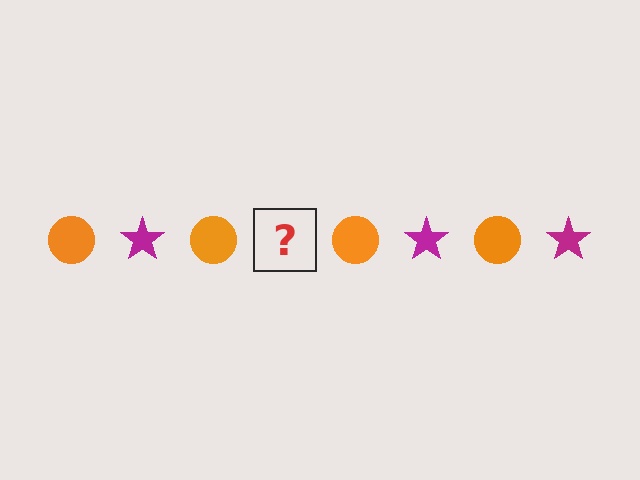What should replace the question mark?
The question mark should be replaced with a magenta star.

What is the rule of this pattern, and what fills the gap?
The rule is that the pattern alternates between orange circle and magenta star. The gap should be filled with a magenta star.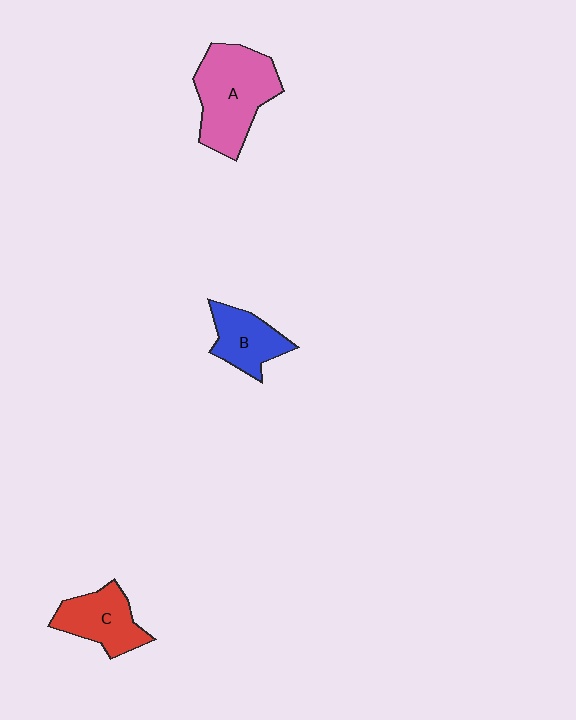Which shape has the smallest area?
Shape B (blue).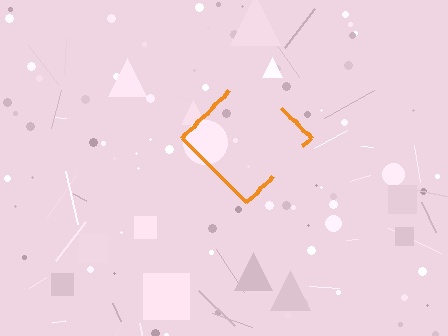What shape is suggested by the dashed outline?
The dashed outline suggests a diamond.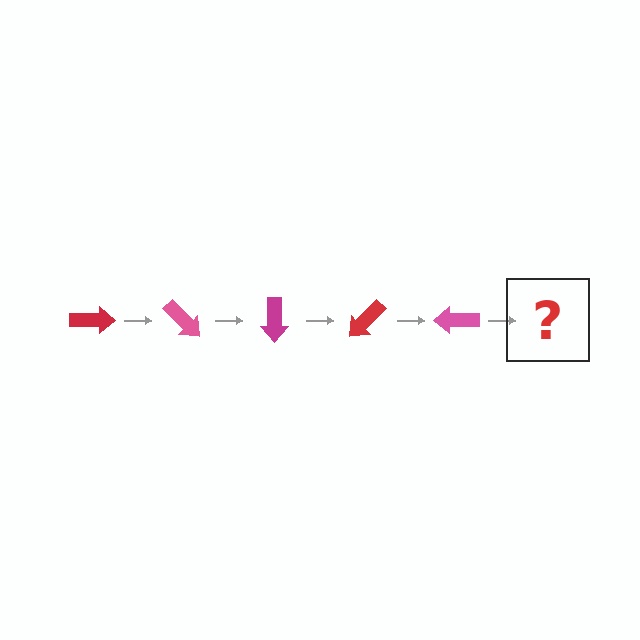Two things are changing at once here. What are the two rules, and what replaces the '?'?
The two rules are that it rotates 45 degrees each step and the color cycles through red, pink, and magenta. The '?' should be a magenta arrow, rotated 225 degrees from the start.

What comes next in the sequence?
The next element should be a magenta arrow, rotated 225 degrees from the start.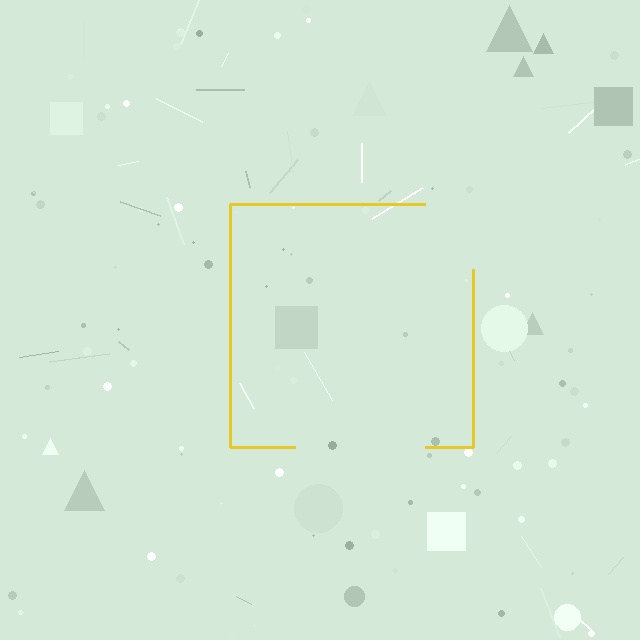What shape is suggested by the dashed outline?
The dashed outline suggests a square.